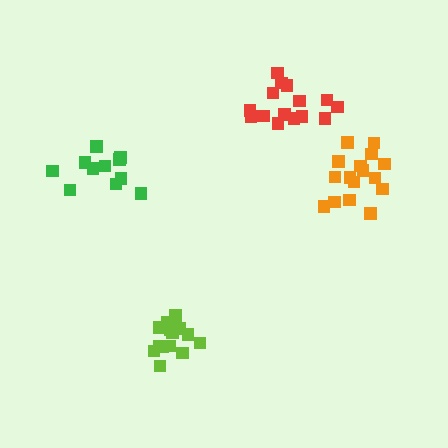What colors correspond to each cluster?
The clusters are colored: orange, green, red, lime.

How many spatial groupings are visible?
There are 4 spatial groupings.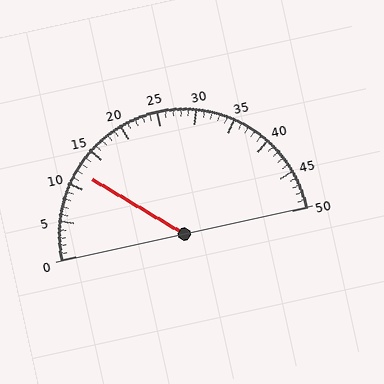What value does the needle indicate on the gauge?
The needle indicates approximately 12.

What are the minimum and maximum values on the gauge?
The gauge ranges from 0 to 50.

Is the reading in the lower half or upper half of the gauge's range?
The reading is in the lower half of the range (0 to 50).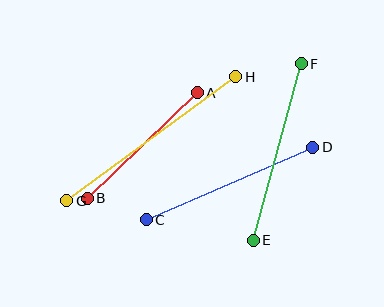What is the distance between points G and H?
The distance is approximately 210 pixels.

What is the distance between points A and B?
The distance is approximately 153 pixels.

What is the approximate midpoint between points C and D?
The midpoint is at approximately (229, 183) pixels.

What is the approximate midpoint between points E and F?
The midpoint is at approximately (277, 152) pixels.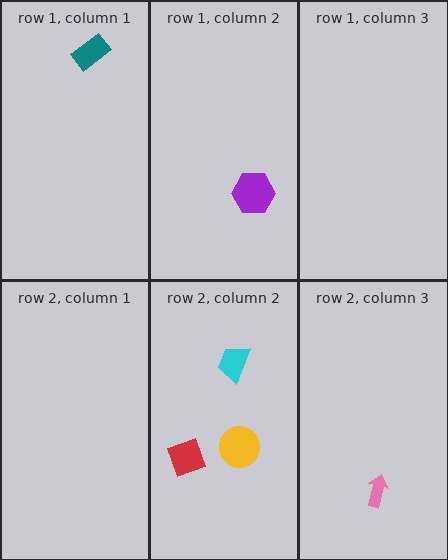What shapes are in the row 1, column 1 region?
The teal rectangle.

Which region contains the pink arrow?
The row 2, column 3 region.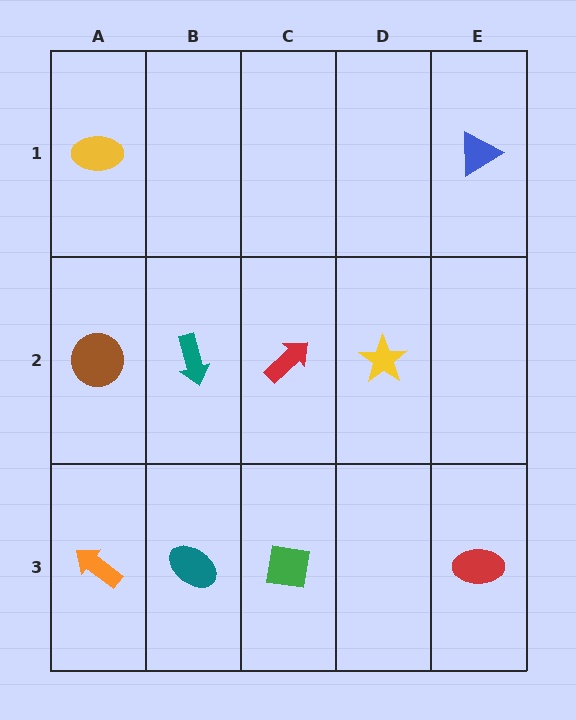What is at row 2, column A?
A brown circle.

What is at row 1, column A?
A yellow ellipse.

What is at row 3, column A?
An orange arrow.